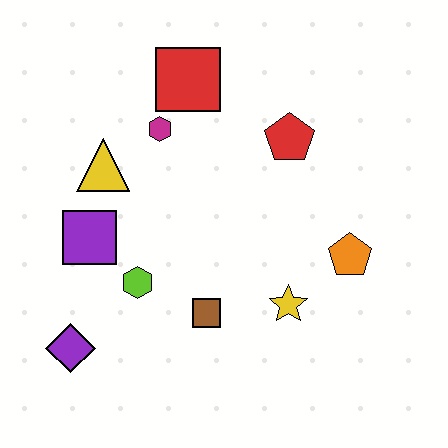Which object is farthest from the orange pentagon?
The purple diamond is farthest from the orange pentagon.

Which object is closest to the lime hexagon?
The purple square is closest to the lime hexagon.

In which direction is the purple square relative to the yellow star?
The purple square is to the left of the yellow star.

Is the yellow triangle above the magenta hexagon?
No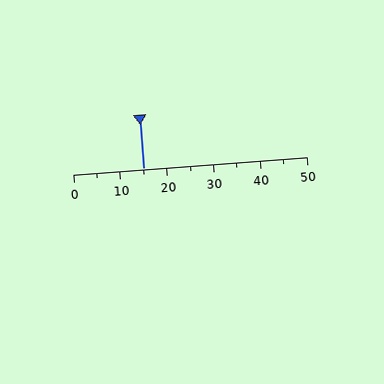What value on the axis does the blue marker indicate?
The marker indicates approximately 15.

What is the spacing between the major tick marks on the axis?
The major ticks are spaced 10 apart.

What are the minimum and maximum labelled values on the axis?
The axis runs from 0 to 50.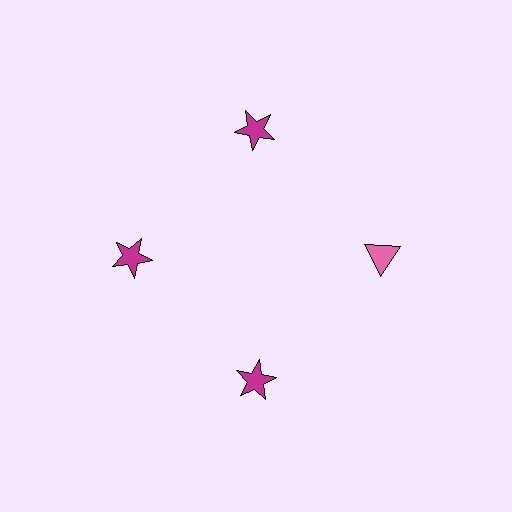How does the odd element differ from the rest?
It differs in both color (pink instead of magenta) and shape (triangle instead of star).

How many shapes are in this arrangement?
There are 4 shapes arranged in a ring pattern.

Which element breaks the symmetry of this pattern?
The pink triangle at roughly the 3 o'clock position breaks the symmetry. All other shapes are magenta stars.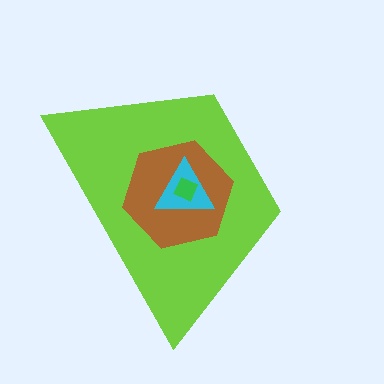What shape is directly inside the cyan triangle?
The green diamond.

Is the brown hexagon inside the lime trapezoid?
Yes.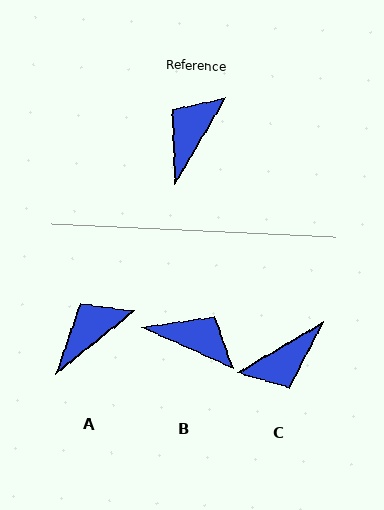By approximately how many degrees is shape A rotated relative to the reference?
Approximately 21 degrees clockwise.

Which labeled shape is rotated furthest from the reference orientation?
C, about 151 degrees away.